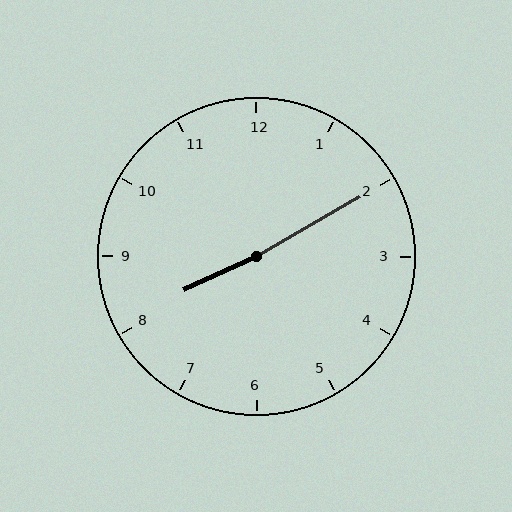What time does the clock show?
8:10.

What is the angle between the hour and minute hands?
Approximately 175 degrees.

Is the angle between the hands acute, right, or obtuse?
It is obtuse.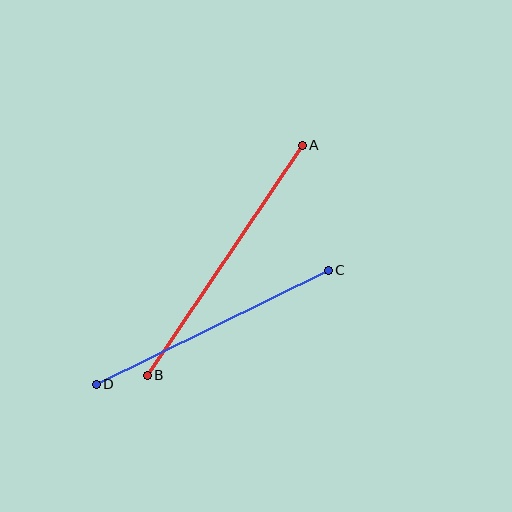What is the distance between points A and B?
The distance is approximately 277 pixels.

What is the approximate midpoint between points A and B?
The midpoint is at approximately (225, 260) pixels.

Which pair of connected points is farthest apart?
Points A and B are farthest apart.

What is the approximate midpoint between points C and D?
The midpoint is at approximately (212, 327) pixels.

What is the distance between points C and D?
The distance is approximately 259 pixels.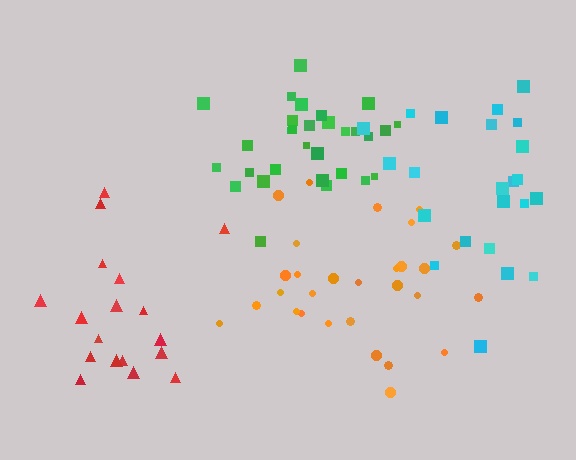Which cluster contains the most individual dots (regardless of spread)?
Green (30).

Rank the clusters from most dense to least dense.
green, orange, cyan, red.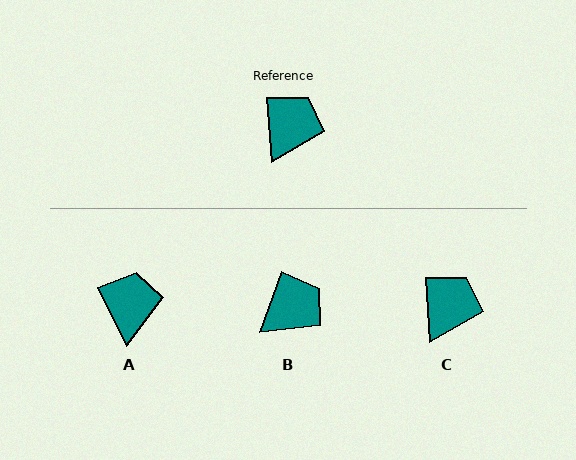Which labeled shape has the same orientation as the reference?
C.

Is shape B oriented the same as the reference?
No, it is off by about 24 degrees.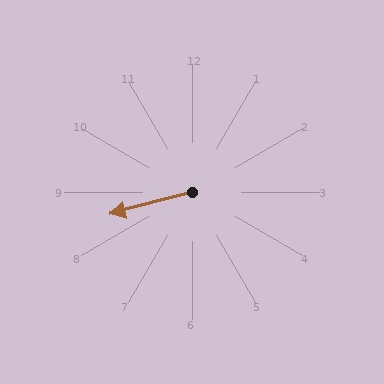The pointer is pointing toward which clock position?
Roughly 9 o'clock.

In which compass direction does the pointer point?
West.